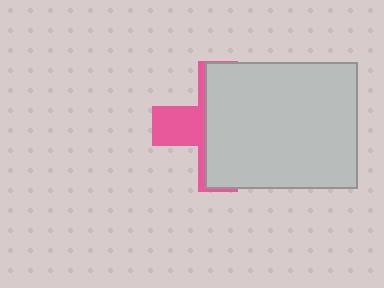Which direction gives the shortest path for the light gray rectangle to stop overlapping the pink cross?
Moving right gives the shortest separation.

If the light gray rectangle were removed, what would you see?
You would see the complete pink cross.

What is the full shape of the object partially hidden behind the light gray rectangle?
The partially hidden object is a pink cross.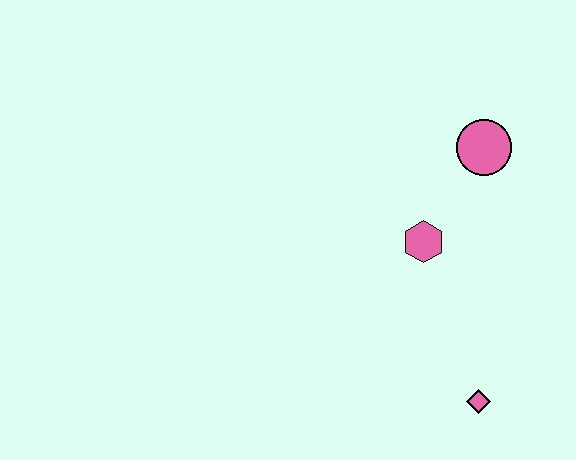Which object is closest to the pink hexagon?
The pink circle is closest to the pink hexagon.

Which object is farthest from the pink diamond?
The pink circle is farthest from the pink diamond.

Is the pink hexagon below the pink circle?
Yes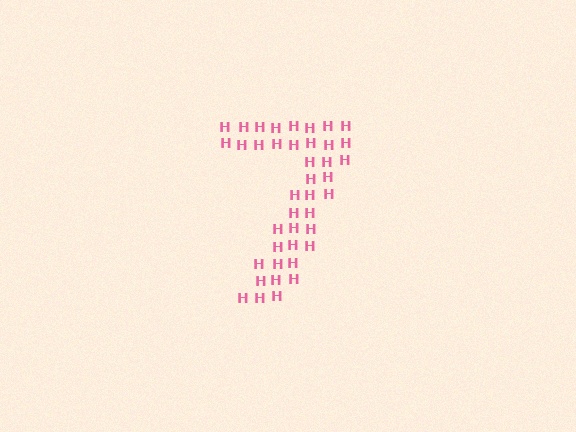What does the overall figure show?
The overall figure shows the digit 7.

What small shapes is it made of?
It is made of small letter H's.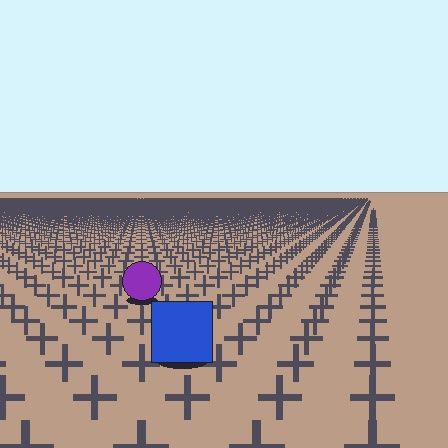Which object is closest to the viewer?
The blue square is closest. The texture marks near it are larger and more spread out.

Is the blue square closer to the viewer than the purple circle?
Yes. The blue square is closer — you can tell from the texture gradient: the ground texture is coarser near it.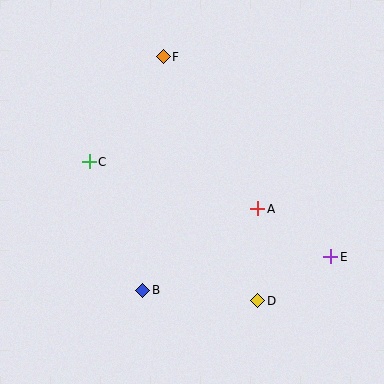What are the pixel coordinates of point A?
Point A is at (258, 209).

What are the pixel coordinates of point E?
Point E is at (331, 257).